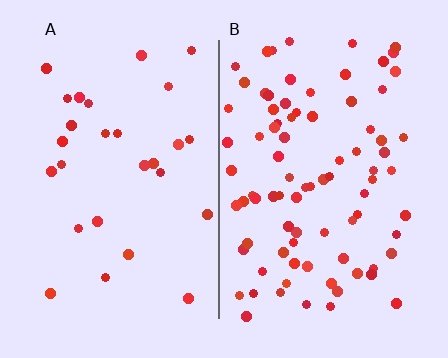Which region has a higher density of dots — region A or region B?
B (the right).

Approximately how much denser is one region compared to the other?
Approximately 3.0× — region B over region A.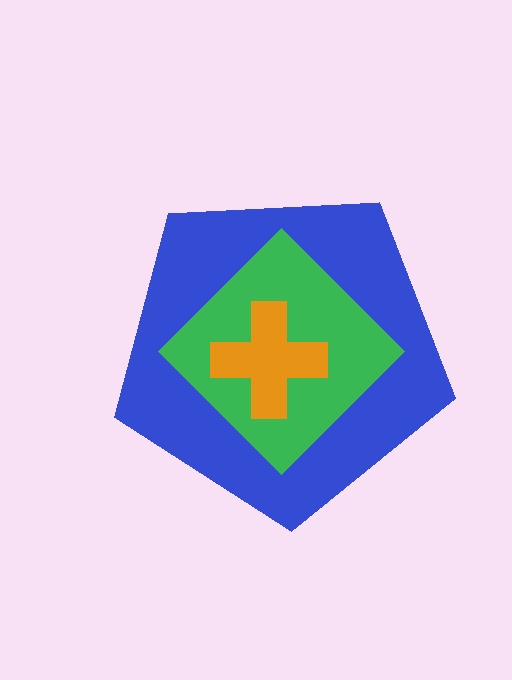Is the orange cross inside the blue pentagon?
Yes.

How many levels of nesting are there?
3.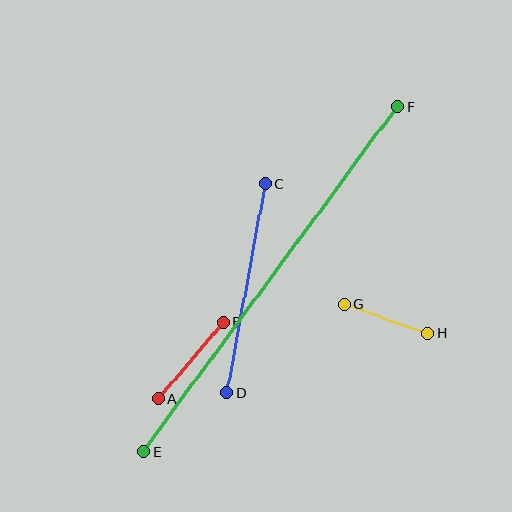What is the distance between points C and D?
The distance is approximately 212 pixels.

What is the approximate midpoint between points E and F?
The midpoint is at approximately (271, 279) pixels.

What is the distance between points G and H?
The distance is approximately 88 pixels.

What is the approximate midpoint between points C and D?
The midpoint is at approximately (246, 288) pixels.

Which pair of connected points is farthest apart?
Points E and F are farthest apart.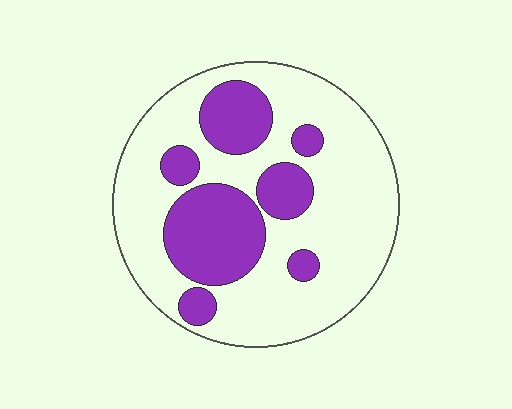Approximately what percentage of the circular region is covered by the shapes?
Approximately 30%.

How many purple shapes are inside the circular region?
7.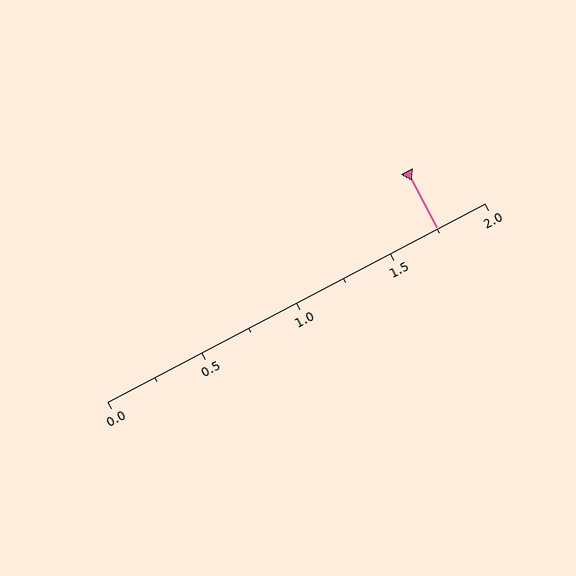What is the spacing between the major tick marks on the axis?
The major ticks are spaced 0.5 apart.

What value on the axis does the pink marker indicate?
The marker indicates approximately 1.75.